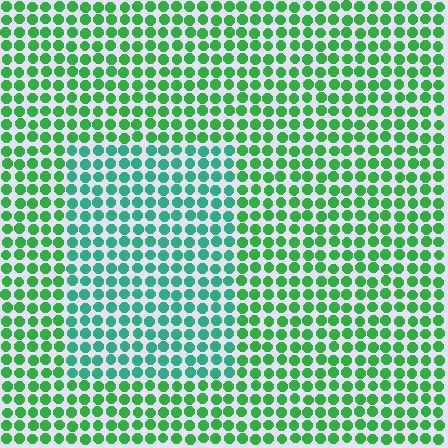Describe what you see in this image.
The image is filled with small green elements in a uniform arrangement. A rectangle-shaped region is visible where the elements are tinted to a slightly different hue, forming a subtle color boundary.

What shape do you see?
I see a rectangle.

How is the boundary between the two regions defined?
The boundary is defined purely by a slight shift in hue (about 33 degrees). Spacing, size, and orientation are identical on both sides.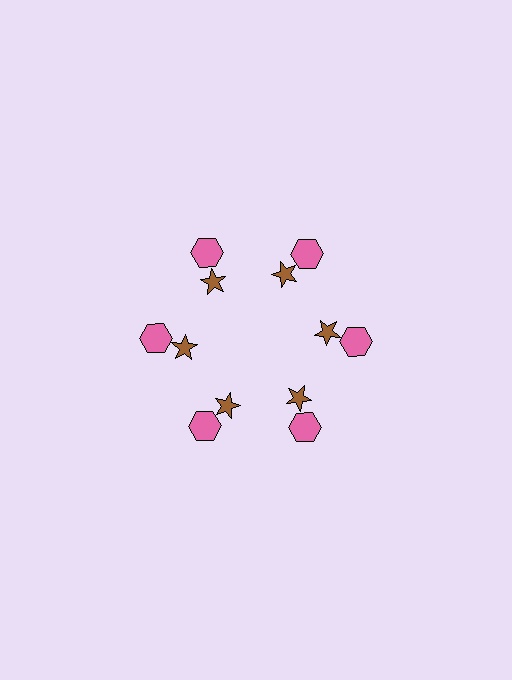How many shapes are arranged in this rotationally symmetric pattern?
There are 12 shapes, arranged in 6 groups of 2.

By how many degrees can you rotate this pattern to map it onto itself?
The pattern maps onto itself every 60 degrees of rotation.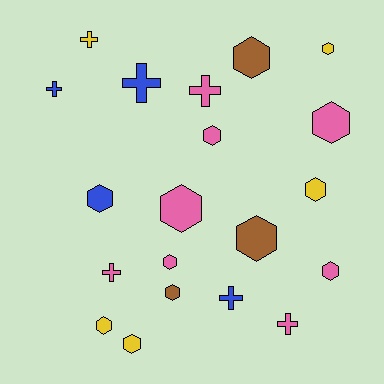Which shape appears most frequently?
Hexagon, with 13 objects.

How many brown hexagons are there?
There are 3 brown hexagons.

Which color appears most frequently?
Pink, with 8 objects.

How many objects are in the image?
There are 20 objects.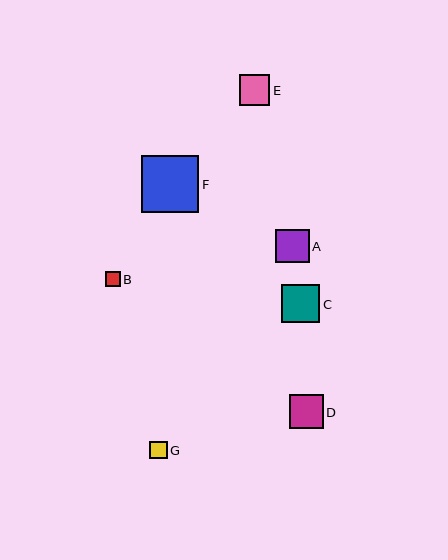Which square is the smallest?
Square B is the smallest with a size of approximately 15 pixels.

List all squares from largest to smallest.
From largest to smallest: F, C, D, A, E, G, B.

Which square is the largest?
Square F is the largest with a size of approximately 57 pixels.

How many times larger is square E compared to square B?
Square E is approximately 2.0 times the size of square B.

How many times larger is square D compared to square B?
Square D is approximately 2.2 times the size of square B.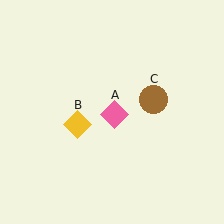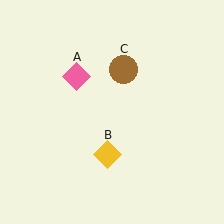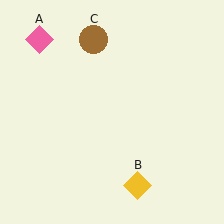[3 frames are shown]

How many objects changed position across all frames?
3 objects changed position: pink diamond (object A), yellow diamond (object B), brown circle (object C).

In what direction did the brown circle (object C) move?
The brown circle (object C) moved up and to the left.